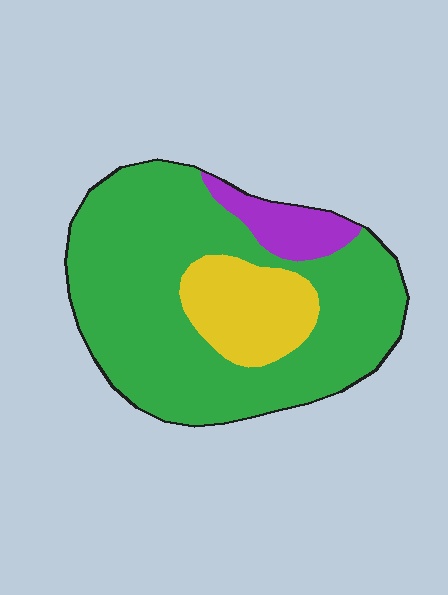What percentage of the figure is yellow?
Yellow covers 17% of the figure.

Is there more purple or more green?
Green.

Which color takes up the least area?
Purple, at roughly 10%.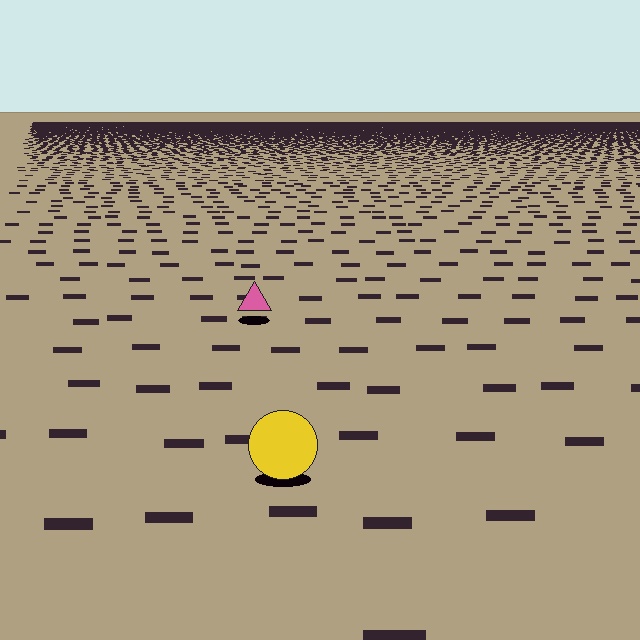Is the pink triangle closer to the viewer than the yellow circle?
No. The yellow circle is closer — you can tell from the texture gradient: the ground texture is coarser near it.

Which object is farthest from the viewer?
The pink triangle is farthest from the viewer. It appears smaller and the ground texture around it is denser.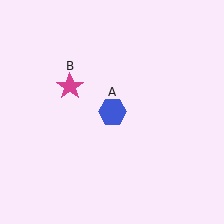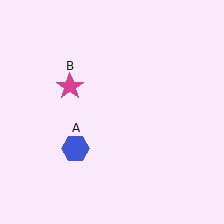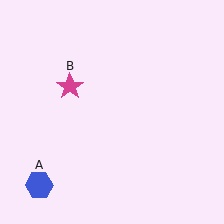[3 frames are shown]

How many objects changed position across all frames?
1 object changed position: blue hexagon (object A).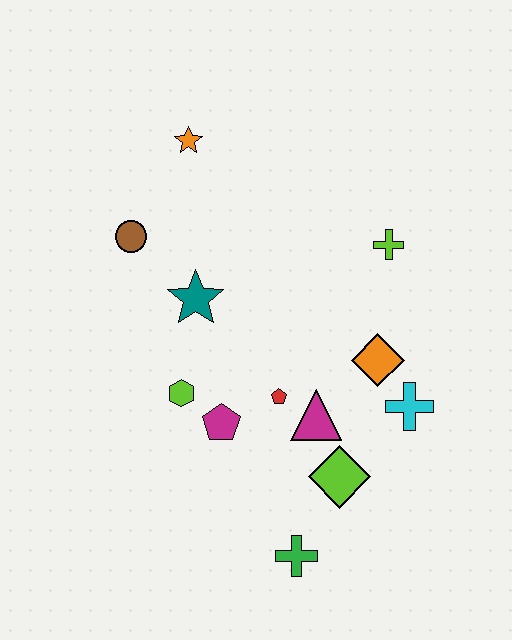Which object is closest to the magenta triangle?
The red pentagon is closest to the magenta triangle.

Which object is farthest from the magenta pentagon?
The orange star is farthest from the magenta pentagon.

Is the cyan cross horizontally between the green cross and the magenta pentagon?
No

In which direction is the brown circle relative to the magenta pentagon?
The brown circle is above the magenta pentagon.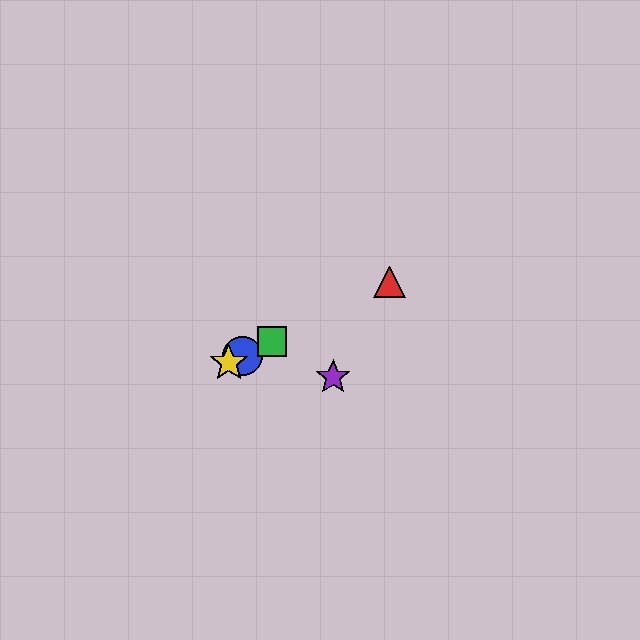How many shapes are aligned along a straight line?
4 shapes (the red triangle, the blue circle, the green square, the yellow star) are aligned along a straight line.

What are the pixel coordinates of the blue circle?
The blue circle is at (242, 356).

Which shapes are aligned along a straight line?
The red triangle, the blue circle, the green square, the yellow star are aligned along a straight line.